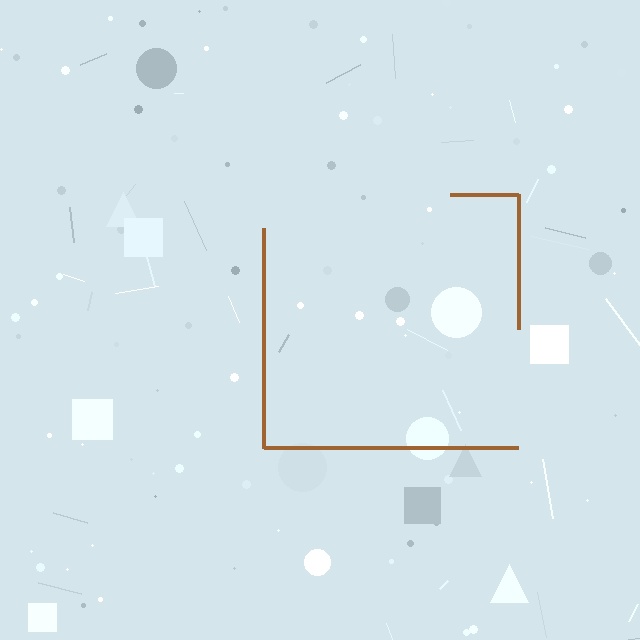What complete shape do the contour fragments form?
The contour fragments form a square.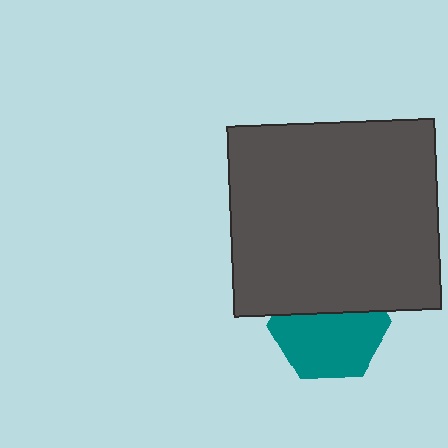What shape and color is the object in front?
The object in front is a dark gray rectangle.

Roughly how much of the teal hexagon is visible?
About half of it is visible (roughly 62%).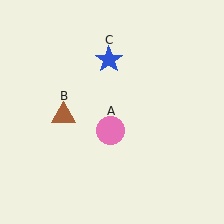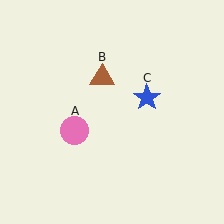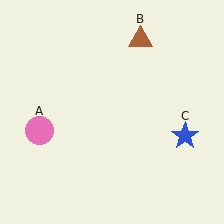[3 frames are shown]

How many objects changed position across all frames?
3 objects changed position: pink circle (object A), brown triangle (object B), blue star (object C).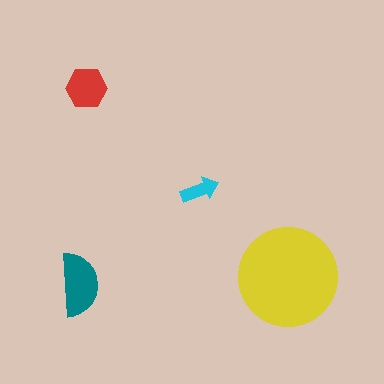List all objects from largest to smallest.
The yellow circle, the teal semicircle, the red hexagon, the cyan arrow.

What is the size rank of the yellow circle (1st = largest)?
1st.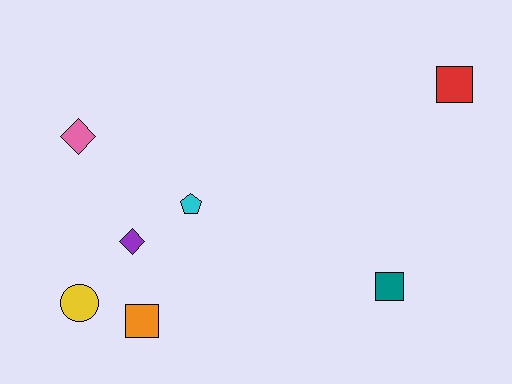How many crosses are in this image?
There are no crosses.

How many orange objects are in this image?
There is 1 orange object.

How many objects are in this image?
There are 7 objects.